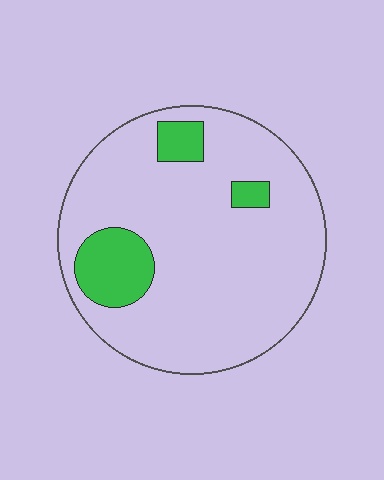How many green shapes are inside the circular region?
3.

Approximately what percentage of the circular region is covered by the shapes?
Approximately 15%.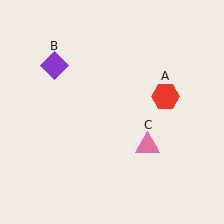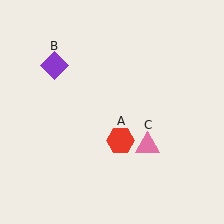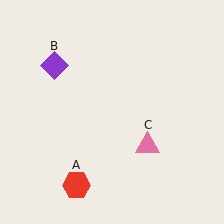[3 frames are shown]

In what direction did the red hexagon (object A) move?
The red hexagon (object A) moved down and to the left.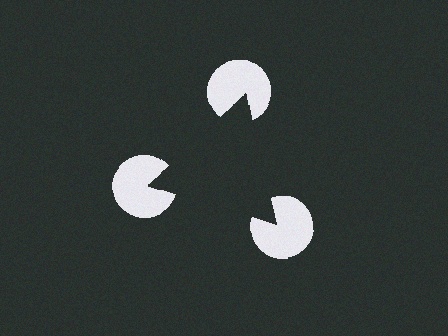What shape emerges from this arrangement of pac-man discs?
An illusory triangle — its edges are inferred from the aligned wedge cuts in the pac-man discs, not physically drawn.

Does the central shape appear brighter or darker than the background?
It typically appears slightly darker than the background, even though no actual brightness change is drawn.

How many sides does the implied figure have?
3 sides.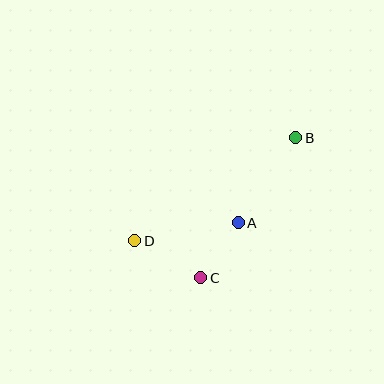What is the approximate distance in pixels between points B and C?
The distance between B and C is approximately 169 pixels.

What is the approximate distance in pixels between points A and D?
The distance between A and D is approximately 105 pixels.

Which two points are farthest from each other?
Points B and D are farthest from each other.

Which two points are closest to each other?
Points A and C are closest to each other.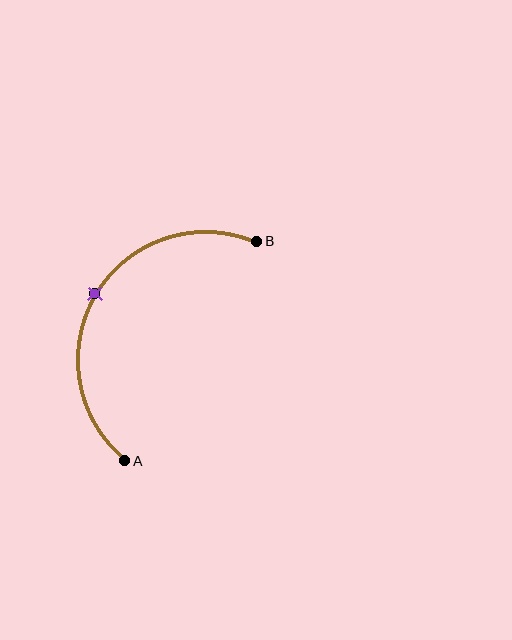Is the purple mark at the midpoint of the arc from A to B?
Yes. The purple mark lies on the arc at equal arc-length from both A and B — it is the arc midpoint.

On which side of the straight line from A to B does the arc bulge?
The arc bulges to the left of the straight line connecting A and B.